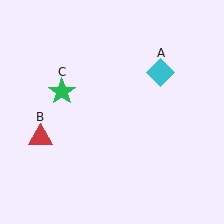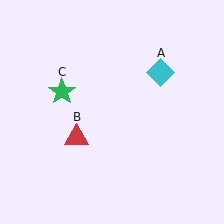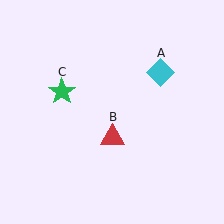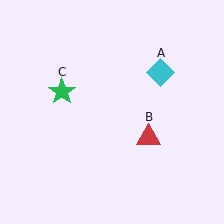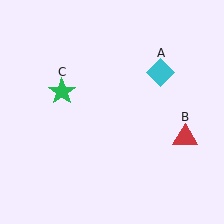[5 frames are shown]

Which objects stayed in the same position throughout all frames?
Cyan diamond (object A) and green star (object C) remained stationary.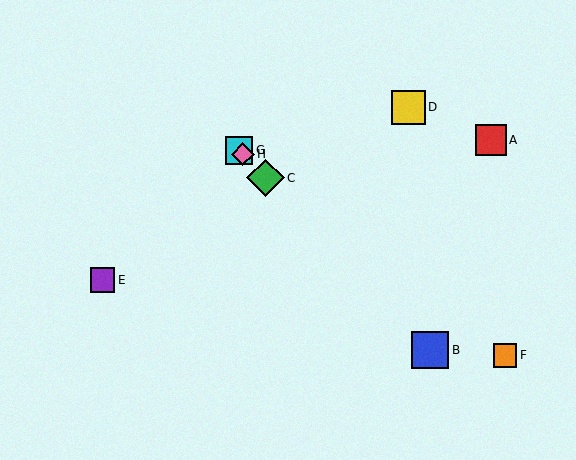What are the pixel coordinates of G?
Object G is at (239, 150).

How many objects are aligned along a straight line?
4 objects (B, C, G, H) are aligned along a straight line.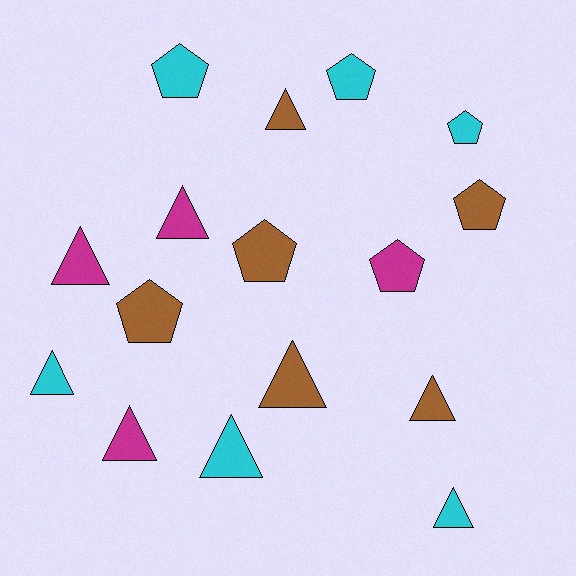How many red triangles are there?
There are no red triangles.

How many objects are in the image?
There are 16 objects.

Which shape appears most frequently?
Triangle, with 9 objects.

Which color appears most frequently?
Cyan, with 6 objects.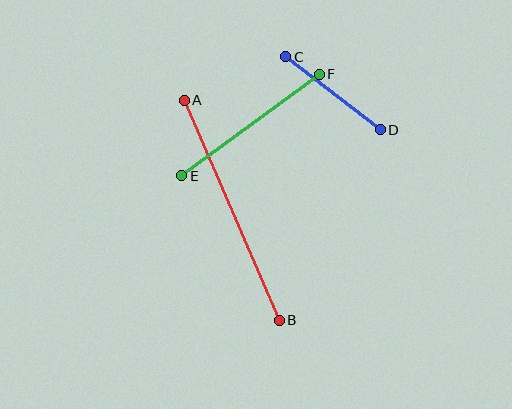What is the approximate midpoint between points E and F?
The midpoint is at approximately (250, 125) pixels.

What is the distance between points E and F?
The distance is approximately 171 pixels.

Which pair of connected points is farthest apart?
Points A and B are farthest apart.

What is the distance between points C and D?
The distance is approximately 119 pixels.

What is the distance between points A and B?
The distance is approximately 240 pixels.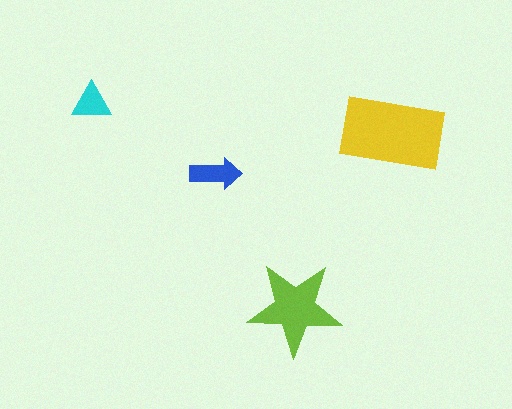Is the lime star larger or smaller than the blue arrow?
Larger.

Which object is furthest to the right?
The yellow rectangle is rightmost.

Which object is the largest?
The yellow rectangle.